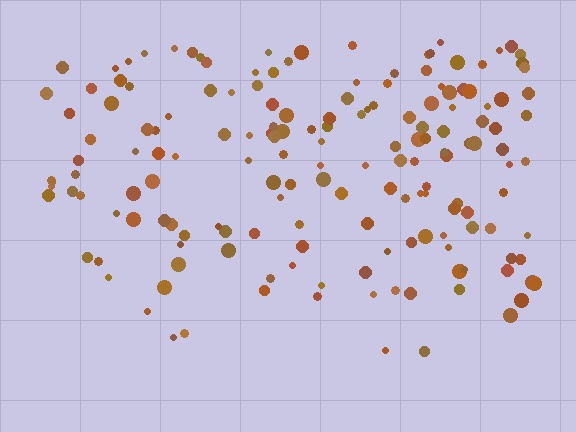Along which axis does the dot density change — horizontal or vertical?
Vertical.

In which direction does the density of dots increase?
From bottom to top, with the top side densest.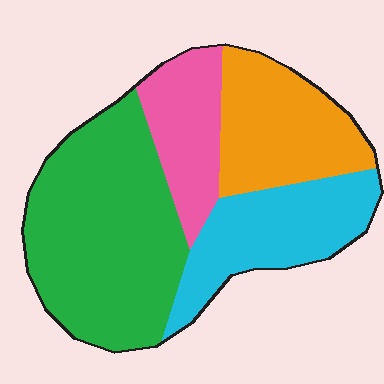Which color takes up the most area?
Green, at roughly 40%.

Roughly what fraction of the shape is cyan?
Cyan covers 22% of the shape.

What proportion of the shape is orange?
Orange takes up between a sixth and a third of the shape.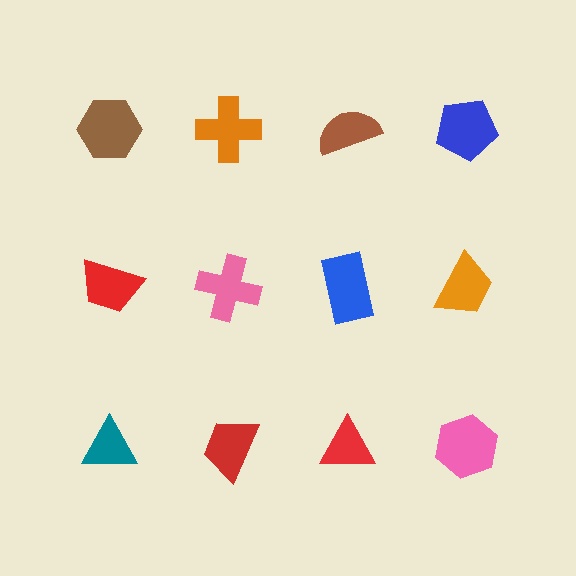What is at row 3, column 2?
A red trapezoid.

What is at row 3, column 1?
A teal triangle.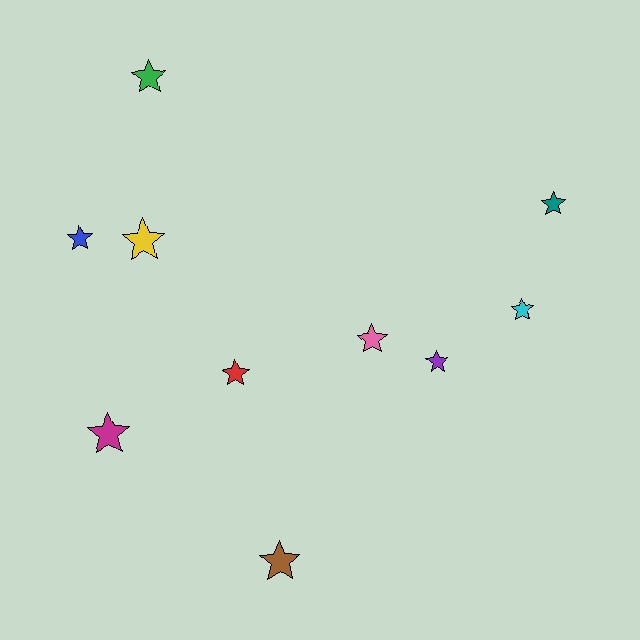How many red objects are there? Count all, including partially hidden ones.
There is 1 red object.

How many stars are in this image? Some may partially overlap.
There are 10 stars.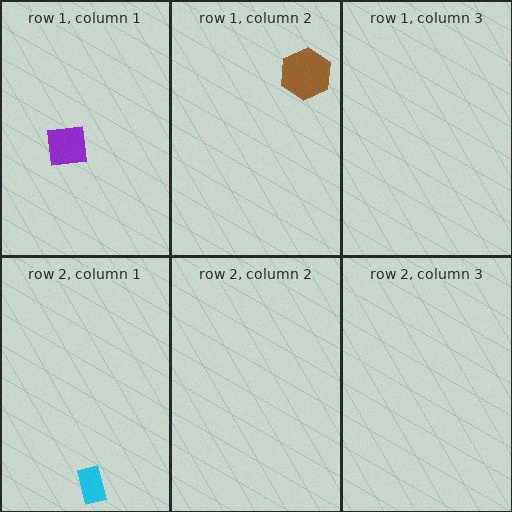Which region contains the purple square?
The row 1, column 1 region.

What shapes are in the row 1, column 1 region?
The purple square.